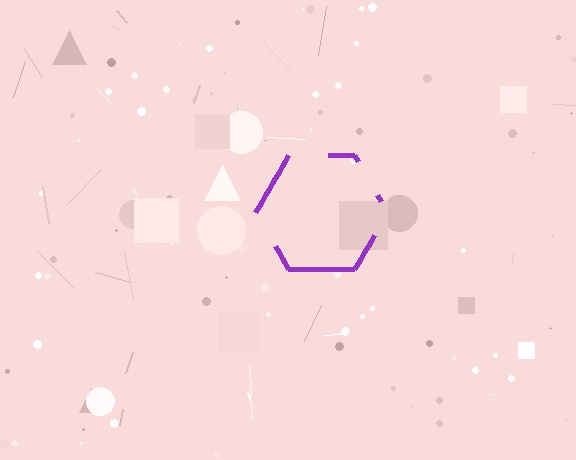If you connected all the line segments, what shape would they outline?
They would outline a hexagon.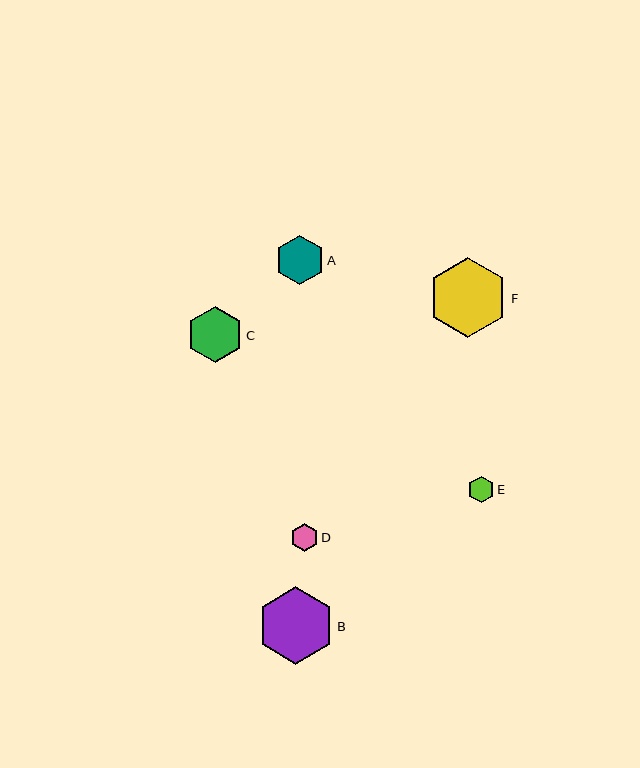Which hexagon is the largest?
Hexagon F is the largest with a size of approximately 79 pixels.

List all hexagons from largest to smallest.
From largest to smallest: F, B, C, A, D, E.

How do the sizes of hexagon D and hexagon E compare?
Hexagon D and hexagon E are approximately the same size.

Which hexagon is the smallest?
Hexagon E is the smallest with a size of approximately 26 pixels.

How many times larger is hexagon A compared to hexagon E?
Hexagon A is approximately 1.9 times the size of hexagon E.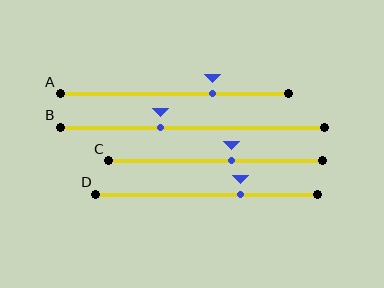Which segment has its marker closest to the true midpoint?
Segment C has its marker closest to the true midpoint.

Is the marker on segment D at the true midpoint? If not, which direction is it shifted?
No, the marker on segment D is shifted to the right by about 15% of the segment length.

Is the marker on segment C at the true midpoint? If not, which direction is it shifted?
No, the marker on segment C is shifted to the right by about 8% of the segment length.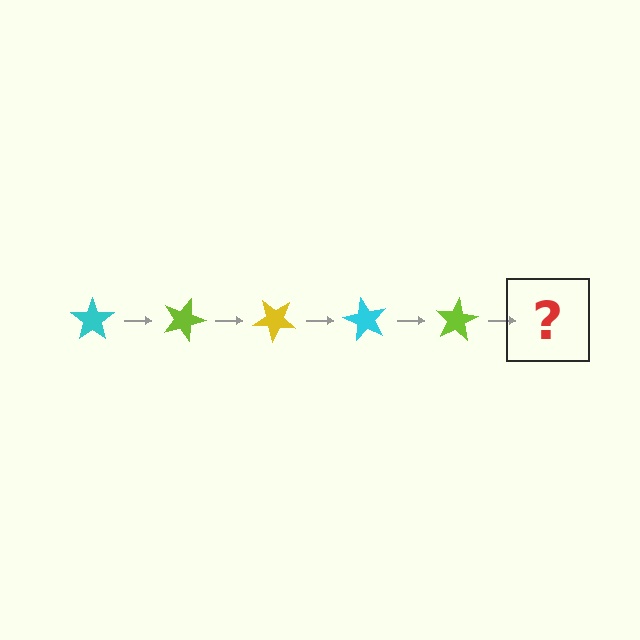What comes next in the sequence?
The next element should be a yellow star, rotated 100 degrees from the start.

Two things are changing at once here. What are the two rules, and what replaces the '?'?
The two rules are that it rotates 20 degrees each step and the color cycles through cyan, lime, and yellow. The '?' should be a yellow star, rotated 100 degrees from the start.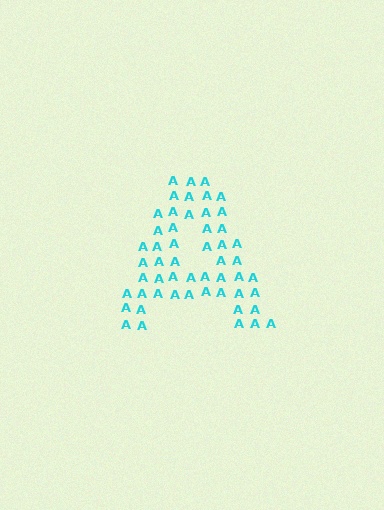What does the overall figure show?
The overall figure shows the letter A.